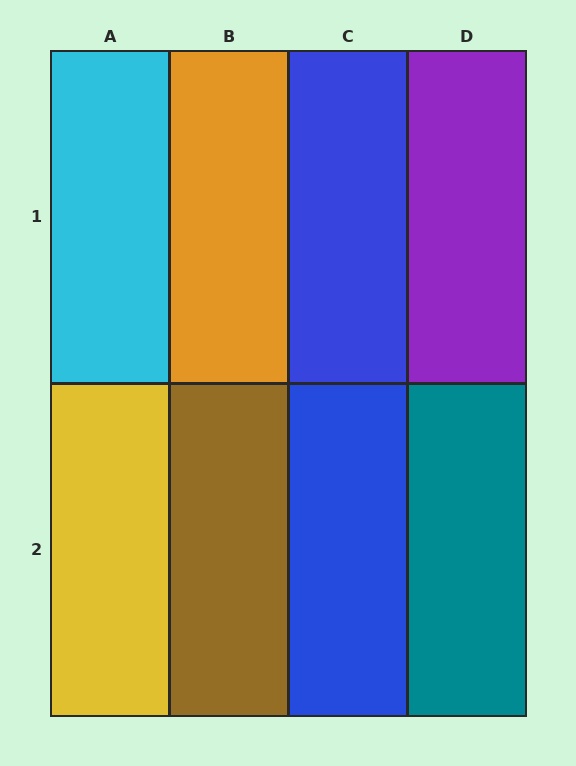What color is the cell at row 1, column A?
Cyan.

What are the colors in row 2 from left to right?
Yellow, brown, blue, teal.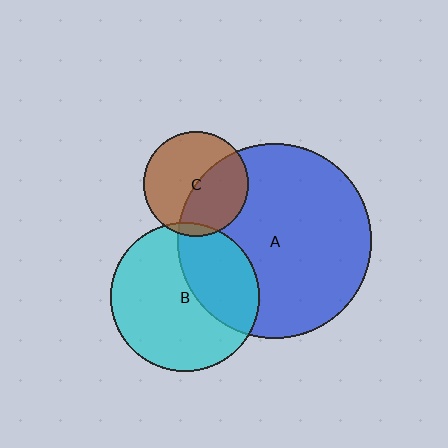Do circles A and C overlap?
Yes.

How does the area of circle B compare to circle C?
Approximately 2.0 times.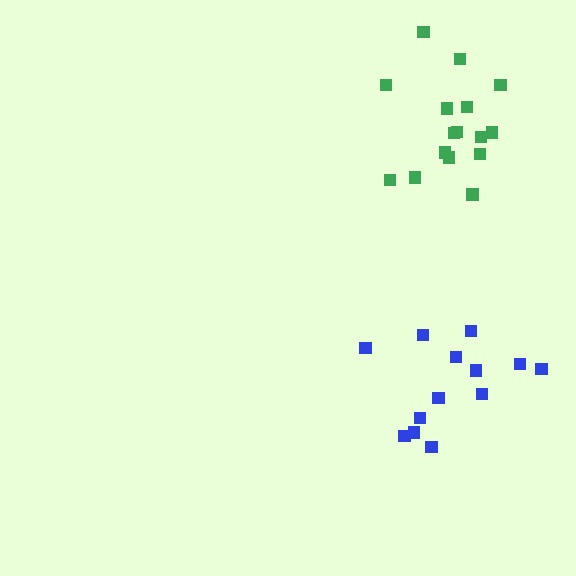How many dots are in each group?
Group 1: 16 dots, Group 2: 13 dots (29 total).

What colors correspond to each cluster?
The clusters are colored: green, blue.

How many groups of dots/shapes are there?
There are 2 groups.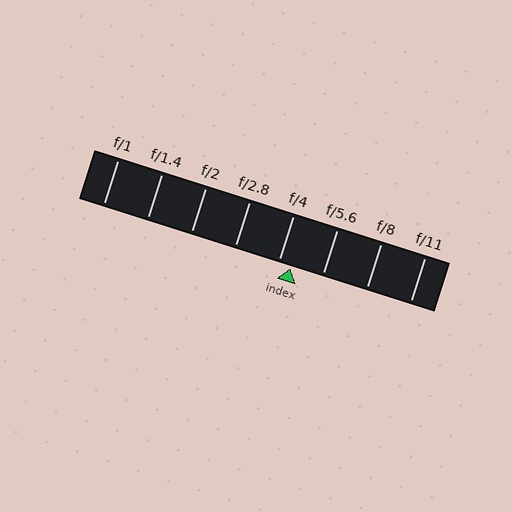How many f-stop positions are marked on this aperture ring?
There are 8 f-stop positions marked.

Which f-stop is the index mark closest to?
The index mark is closest to f/4.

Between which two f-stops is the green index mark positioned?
The index mark is between f/4 and f/5.6.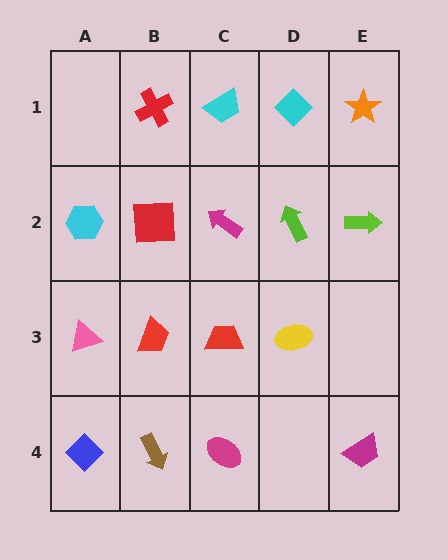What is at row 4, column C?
A magenta ellipse.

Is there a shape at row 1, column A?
No, that cell is empty.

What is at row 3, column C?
A red trapezoid.